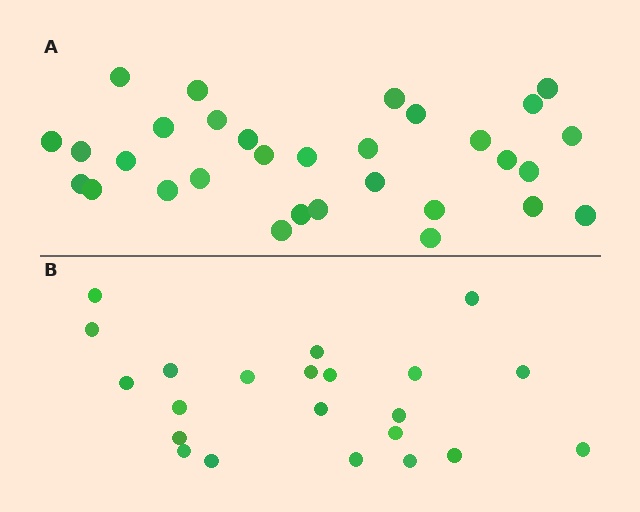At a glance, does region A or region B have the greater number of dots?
Region A (the top region) has more dots.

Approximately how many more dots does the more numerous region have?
Region A has roughly 8 or so more dots than region B.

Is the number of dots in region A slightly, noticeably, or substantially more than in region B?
Region A has noticeably more, but not dramatically so. The ratio is roughly 1.4 to 1.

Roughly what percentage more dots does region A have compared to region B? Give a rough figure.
About 40% more.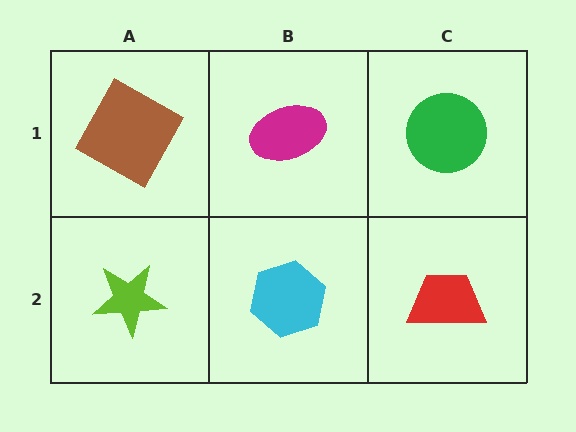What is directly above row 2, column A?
A brown square.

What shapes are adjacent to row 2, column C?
A green circle (row 1, column C), a cyan hexagon (row 2, column B).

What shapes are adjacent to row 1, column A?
A lime star (row 2, column A), a magenta ellipse (row 1, column B).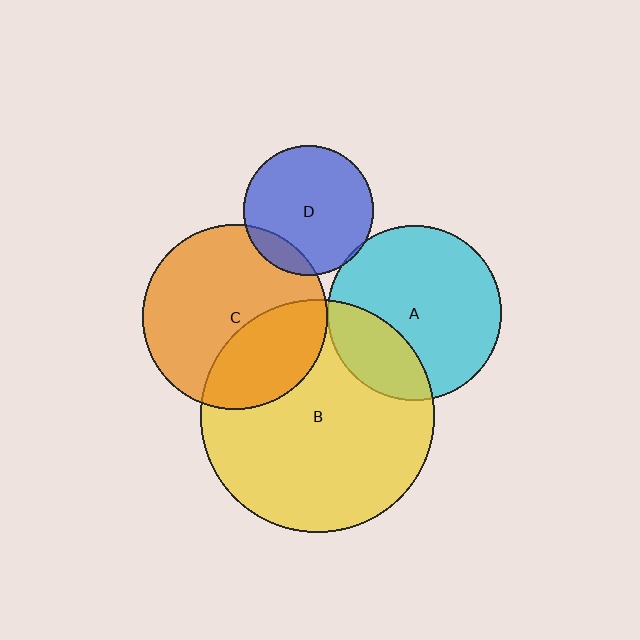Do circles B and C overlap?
Yes.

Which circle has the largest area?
Circle B (yellow).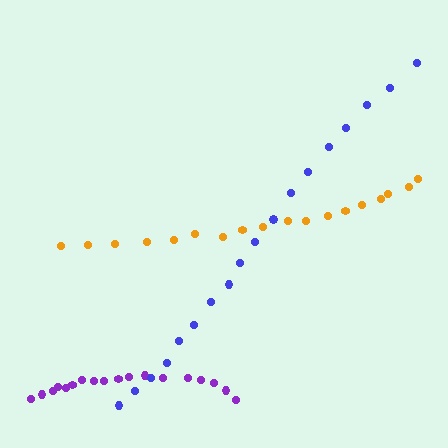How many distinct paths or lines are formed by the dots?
There are 3 distinct paths.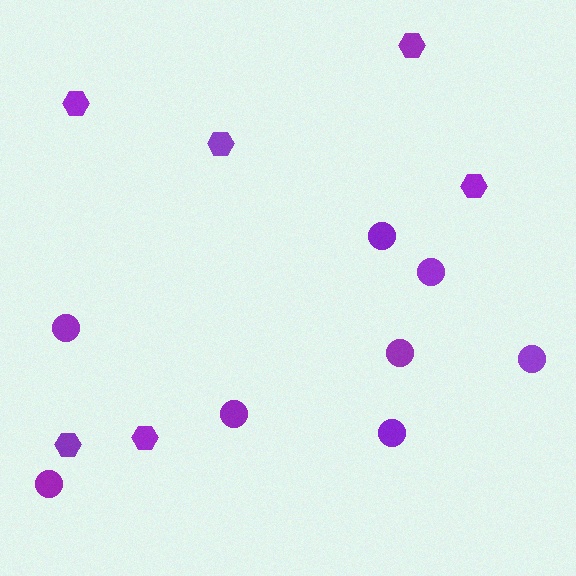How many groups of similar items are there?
There are 2 groups: one group of hexagons (6) and one group of circles (8).